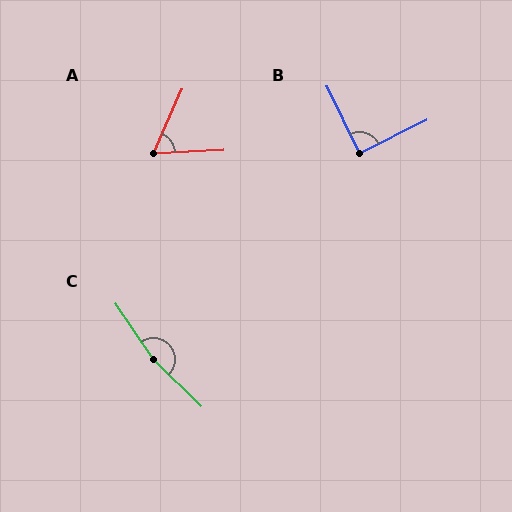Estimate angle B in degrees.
Approximately 89 degrees.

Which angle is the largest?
C, at approximately 168 degrees.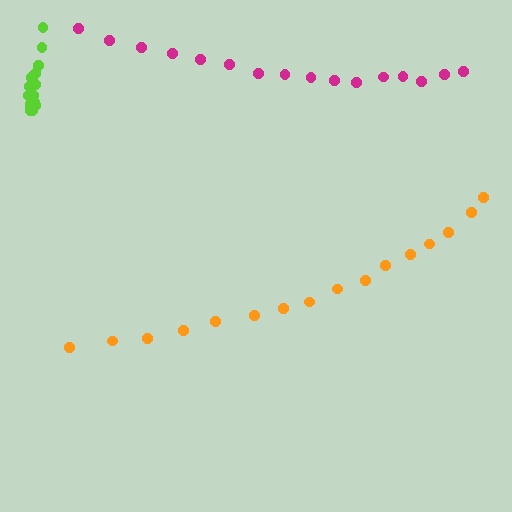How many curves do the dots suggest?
There are 3 distinct paths.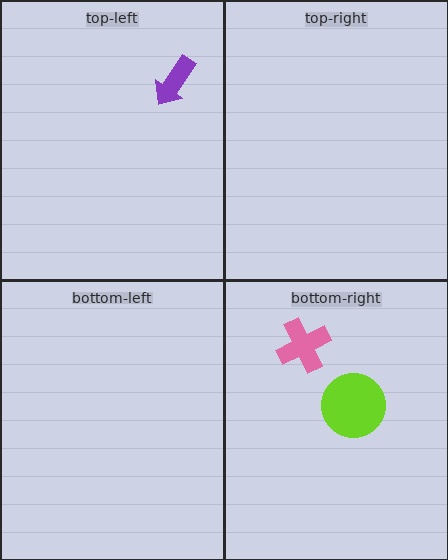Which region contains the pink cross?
The bottom-right region.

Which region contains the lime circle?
The bottom-right region.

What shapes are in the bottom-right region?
The lime circle, the pink cross.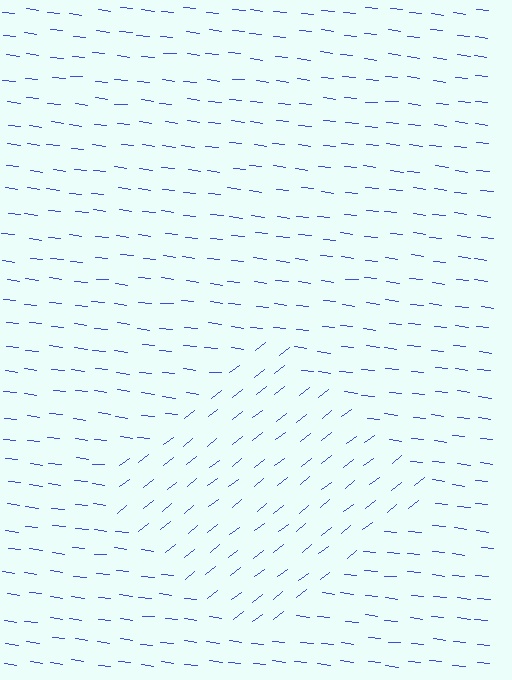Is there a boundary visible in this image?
Yes, there is a texture boundary formed by a change in line orientation.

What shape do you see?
I see a diamond.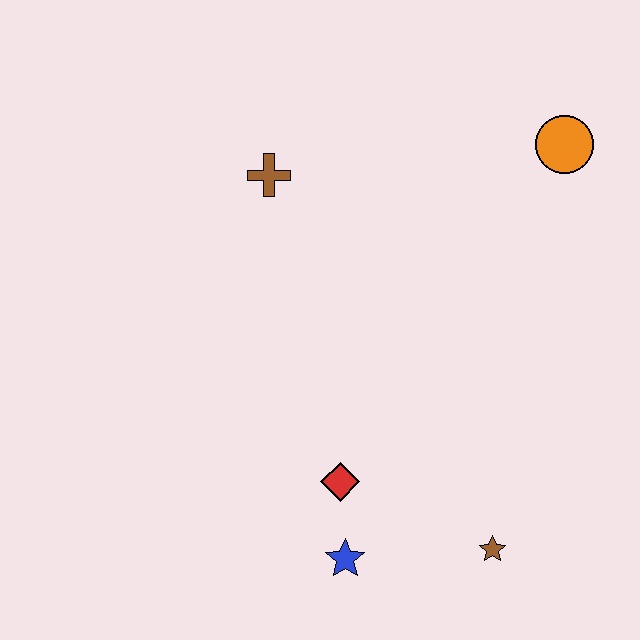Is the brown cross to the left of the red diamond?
Yes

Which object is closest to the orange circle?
The brown cross is closest to the orange circle.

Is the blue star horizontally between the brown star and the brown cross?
Yes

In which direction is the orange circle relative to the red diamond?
The orange circle is above the red diamond.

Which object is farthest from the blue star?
The orange circle is farthest from the blue star.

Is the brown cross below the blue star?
No